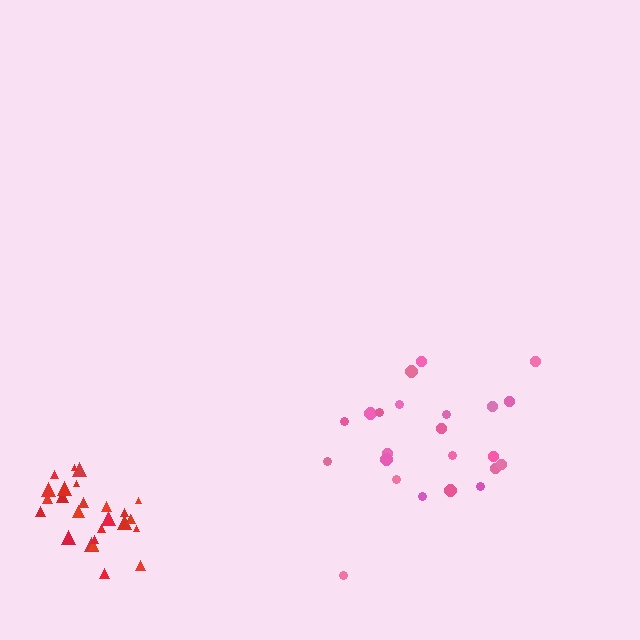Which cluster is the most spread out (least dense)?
Pink.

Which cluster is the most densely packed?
Red.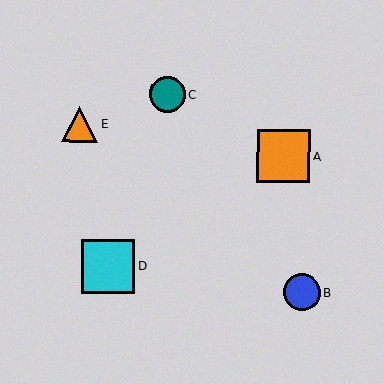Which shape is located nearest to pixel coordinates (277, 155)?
The orange square (labeled A) at (284, 157) is nearest to that location.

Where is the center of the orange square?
The center of the orange square is at (284, 157).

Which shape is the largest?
The cyan square (labeled D) is the largest.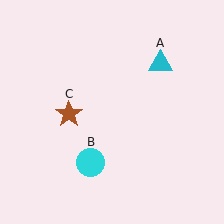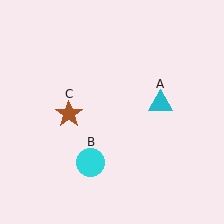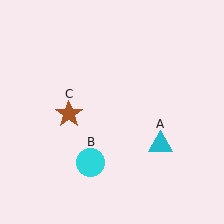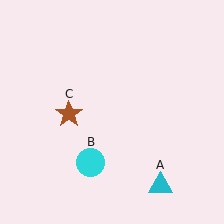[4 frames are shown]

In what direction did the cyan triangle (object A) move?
The cyan triangle (object A) moved down.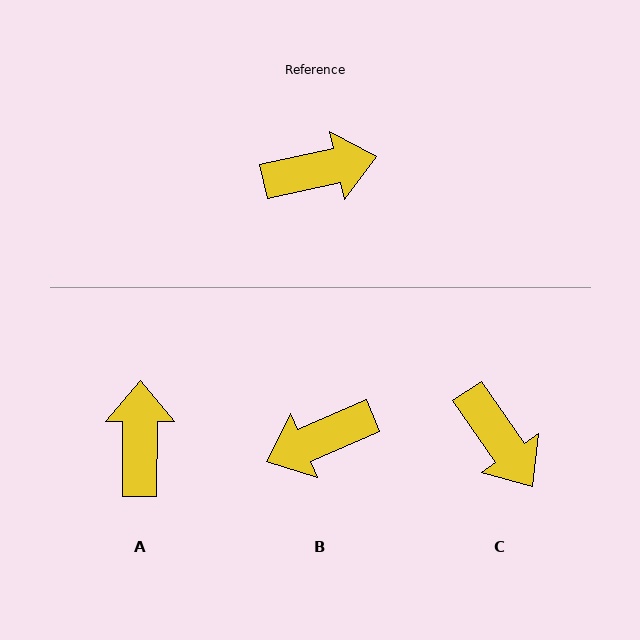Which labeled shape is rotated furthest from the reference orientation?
B, about 169 degrees away.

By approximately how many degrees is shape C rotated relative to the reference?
Approximately 68 degrees clockwise.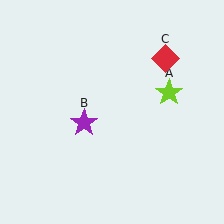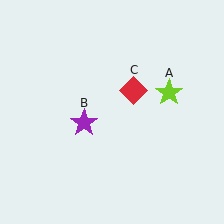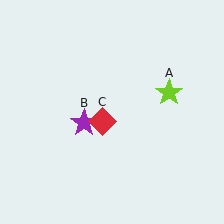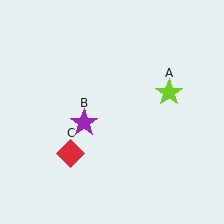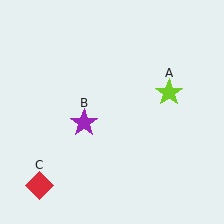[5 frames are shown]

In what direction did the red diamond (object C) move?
The red diamond (object C) moved down and to the left.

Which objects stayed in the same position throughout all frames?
Lime star (object A) and purple star (object B) remained stationary.